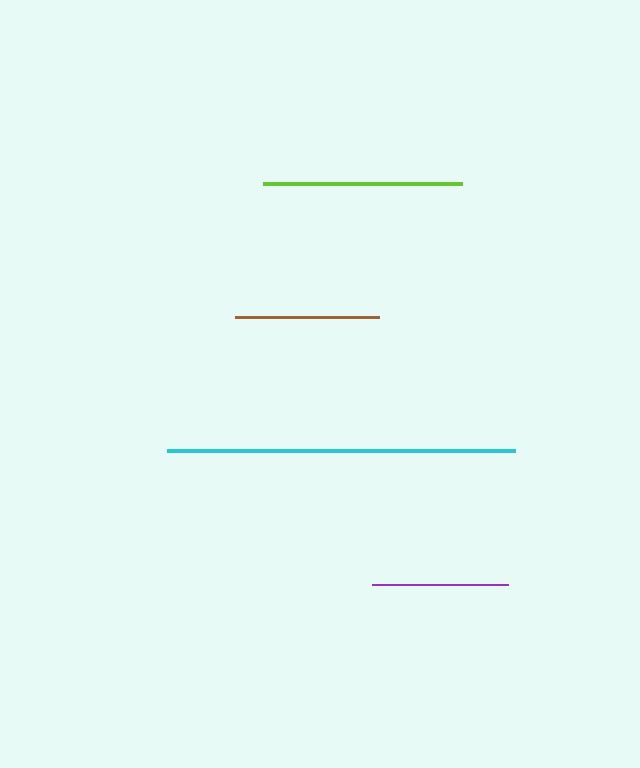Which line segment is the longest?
The cyan line is the longest at approximately 348 pixels.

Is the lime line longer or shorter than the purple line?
The lime line is longer than the purple line.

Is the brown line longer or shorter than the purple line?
The brown line is longer than the purple line.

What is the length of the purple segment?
The purple segment is approximately 136 pixels long.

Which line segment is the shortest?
The purple line is the shortest at approximately 136 pixels.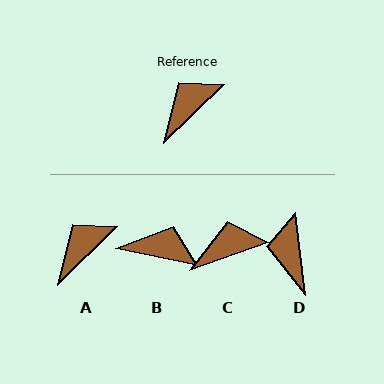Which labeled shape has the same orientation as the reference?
A.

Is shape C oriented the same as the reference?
No, it is off by about 24 degrees.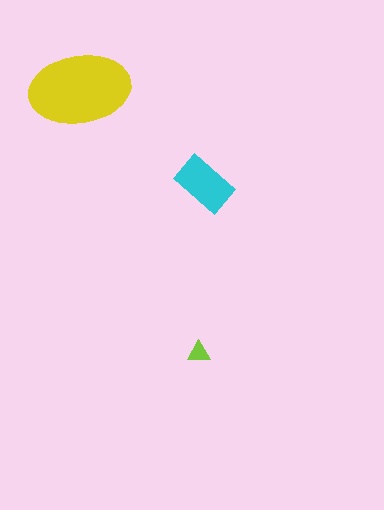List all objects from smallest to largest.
The lime triangle, the cyan rectangle, the yellow ellipse.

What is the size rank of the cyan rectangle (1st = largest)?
2nd.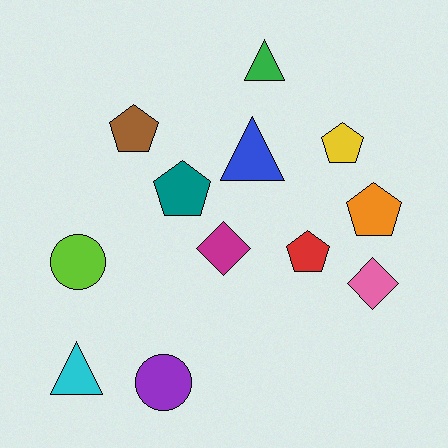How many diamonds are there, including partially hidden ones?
There are 2 diamonds.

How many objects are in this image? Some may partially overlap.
There are 12 objects.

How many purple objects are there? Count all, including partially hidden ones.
There is 1 purple object.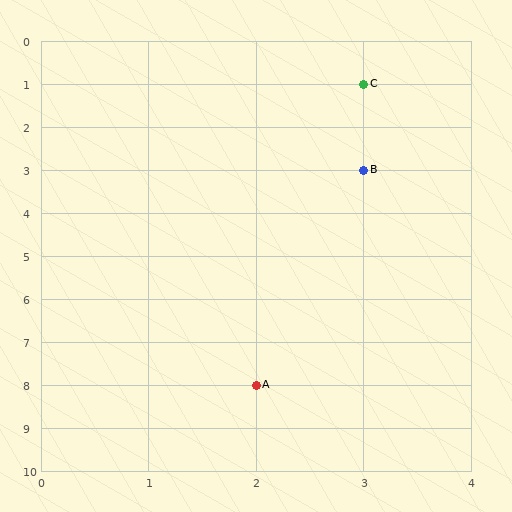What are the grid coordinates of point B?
Point B is at grid coordinates (3, 3).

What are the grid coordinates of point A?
Point A is at grid coordinates (2, 8).